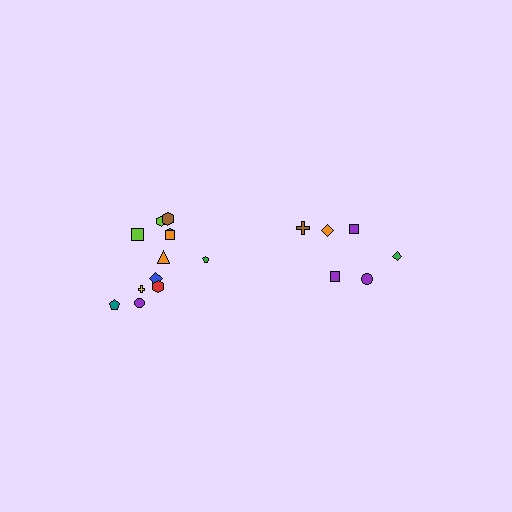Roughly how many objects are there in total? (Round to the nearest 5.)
Roughly 20 objects in total.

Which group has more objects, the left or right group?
The left group.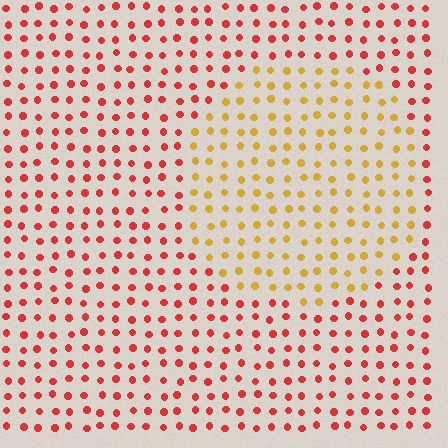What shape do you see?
I see a circle.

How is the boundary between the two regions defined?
The boundary is defined purely by a slight shift in hue (about 44 degrees). Spacing, size, and orientation are identical on both sides.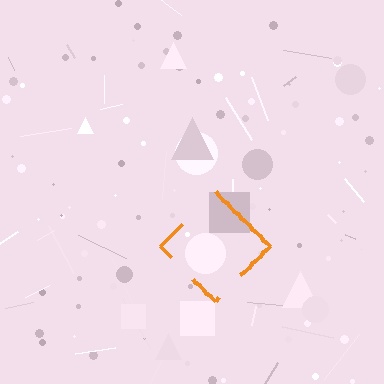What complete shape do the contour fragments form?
The contour fragments form a diamond.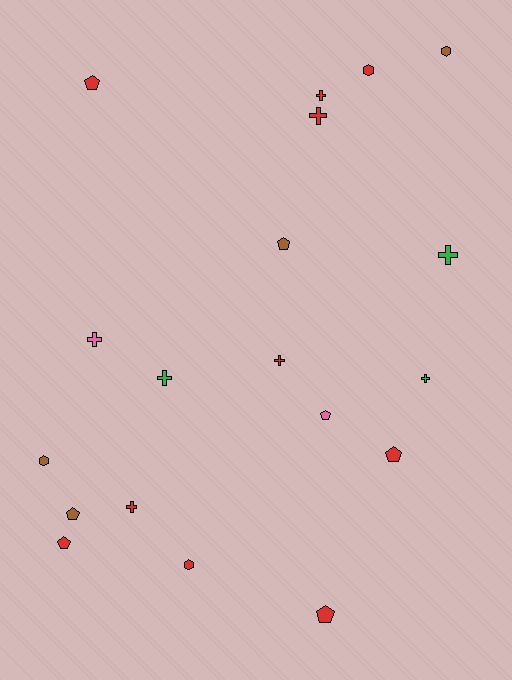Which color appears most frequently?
Red, with 10 objects.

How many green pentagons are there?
There are no green pentagons.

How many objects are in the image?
There are 19 objects.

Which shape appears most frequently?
Cross, with 8 objects.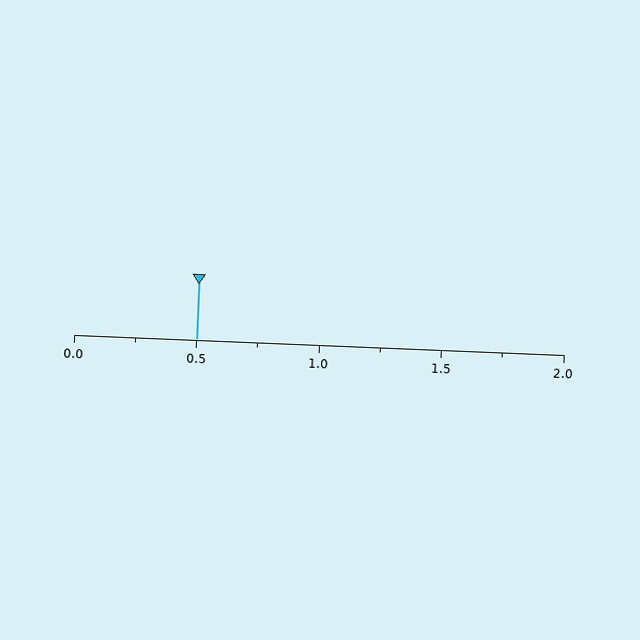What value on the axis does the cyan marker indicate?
The marker indicates approximately 0.5.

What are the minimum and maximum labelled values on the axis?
The axis runs from 0.0 to 2.0.